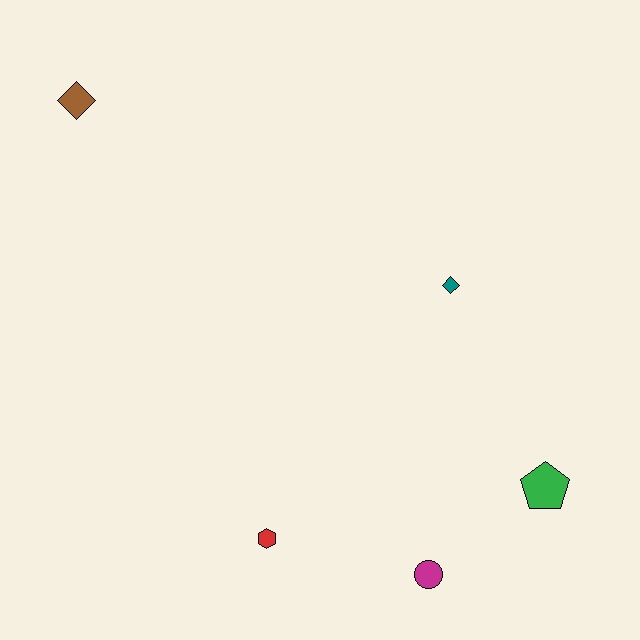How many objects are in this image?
There are 5 objects.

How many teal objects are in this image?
There is 1 teal object.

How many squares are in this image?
There are no squares.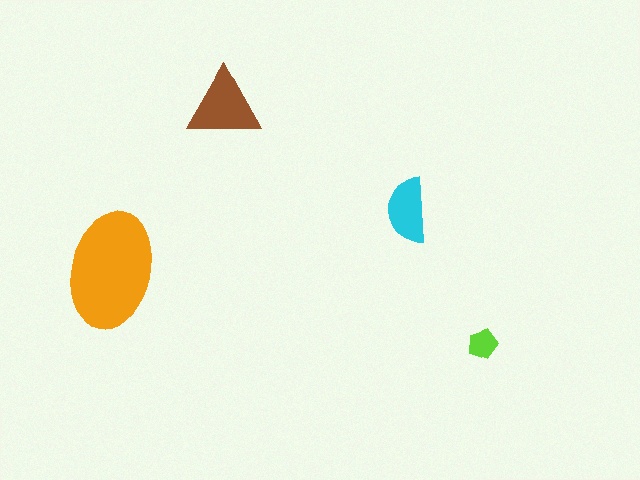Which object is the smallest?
The lime pentagon.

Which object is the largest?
The orange ellipse.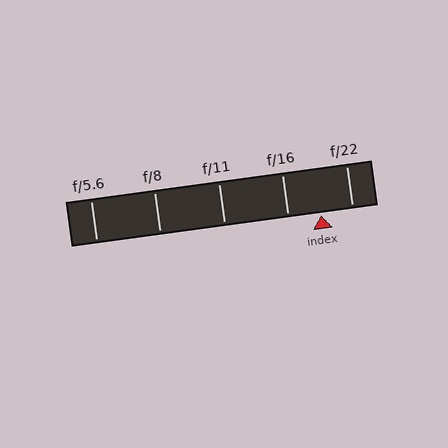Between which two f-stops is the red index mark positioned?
The index mark is between f/16 and f/22.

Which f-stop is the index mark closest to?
The index mark is closest to f/22.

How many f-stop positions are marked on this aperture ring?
There are 5 f-stop positions marked.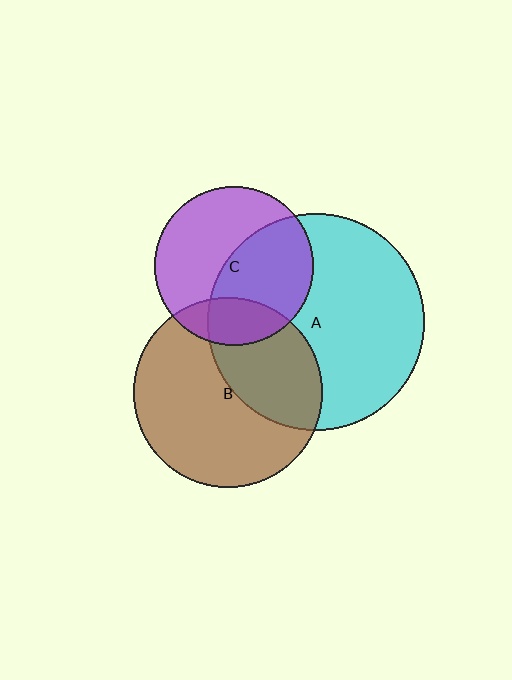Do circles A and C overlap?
Yes.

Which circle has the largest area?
Circle A (cyan).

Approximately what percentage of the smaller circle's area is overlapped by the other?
Approximately 50%.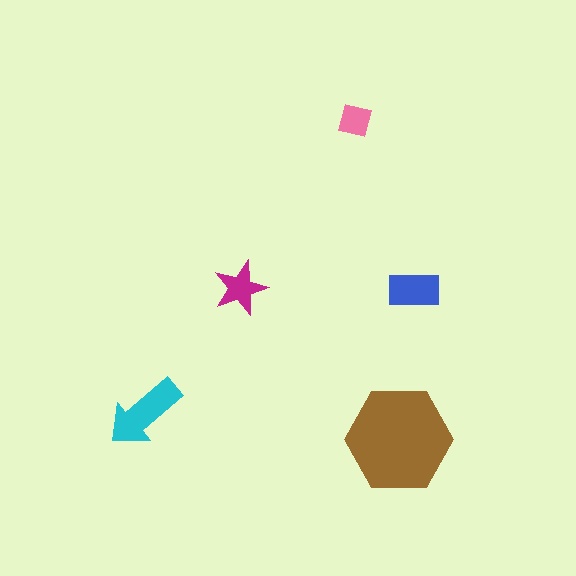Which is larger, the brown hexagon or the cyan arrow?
The brown hexagon.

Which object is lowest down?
The brown hexagon is bottommost.